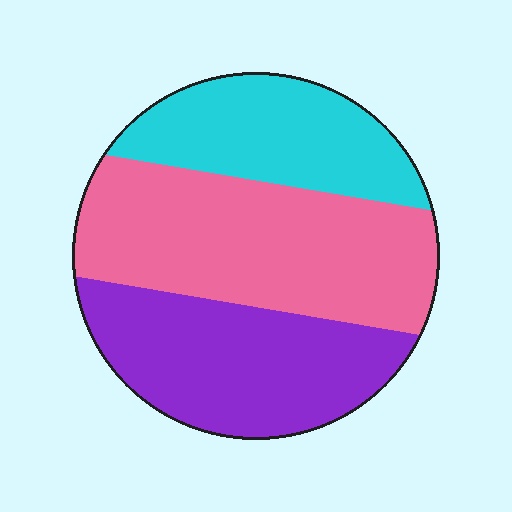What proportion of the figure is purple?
Purple takes up about one third (1/3) of the figure.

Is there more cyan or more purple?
Purple.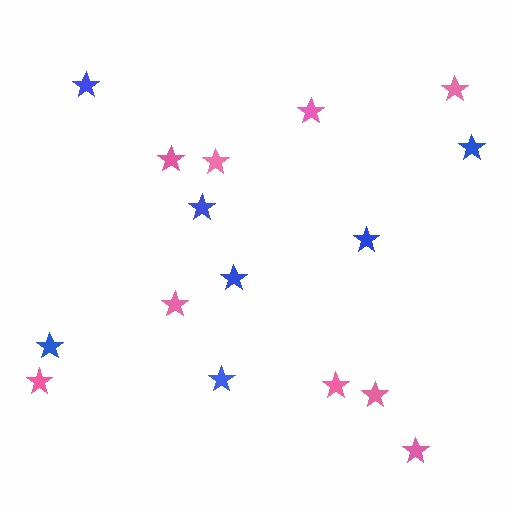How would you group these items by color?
There are 2 groups: one group of blue stars (7) and one group of pink stars (9).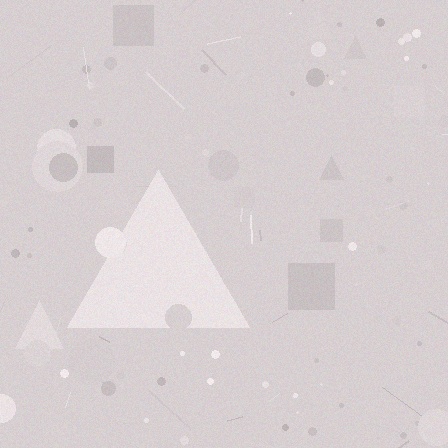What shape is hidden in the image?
A triangle is hidden in the image.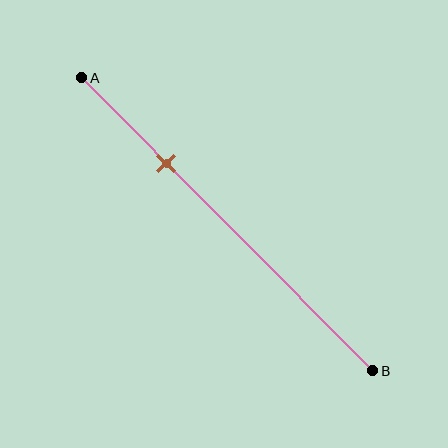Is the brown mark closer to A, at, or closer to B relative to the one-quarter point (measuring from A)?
The brown mark is closer to point B than the one-quarter point of segment AB.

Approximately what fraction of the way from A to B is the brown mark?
The brown mark is approximately 30% of the way from A to B.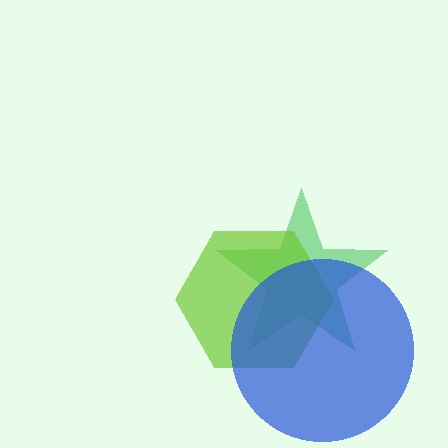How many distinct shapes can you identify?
There are 3 distinct shapes: a green star, a lime hexagon, a blue circle.